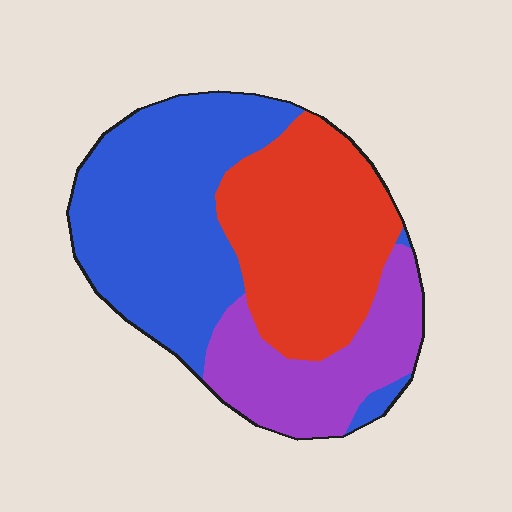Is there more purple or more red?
Red.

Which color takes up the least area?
Purple, at roughly 25%.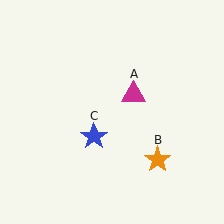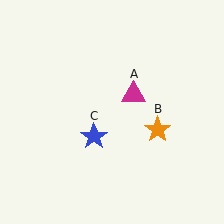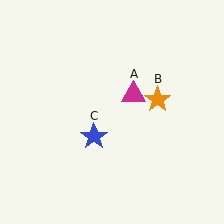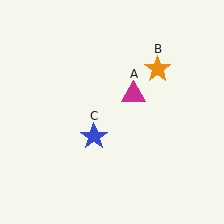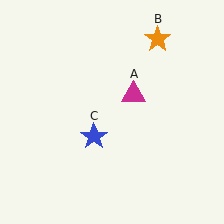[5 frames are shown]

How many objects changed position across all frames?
1 object changed position: orange star (object B).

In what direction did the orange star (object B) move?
The orange star (object B) moved up.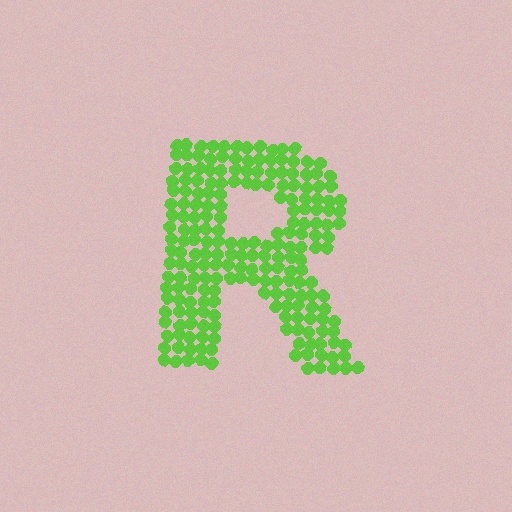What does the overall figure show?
The overall figure shows the letter R.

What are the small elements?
The small elements are circles.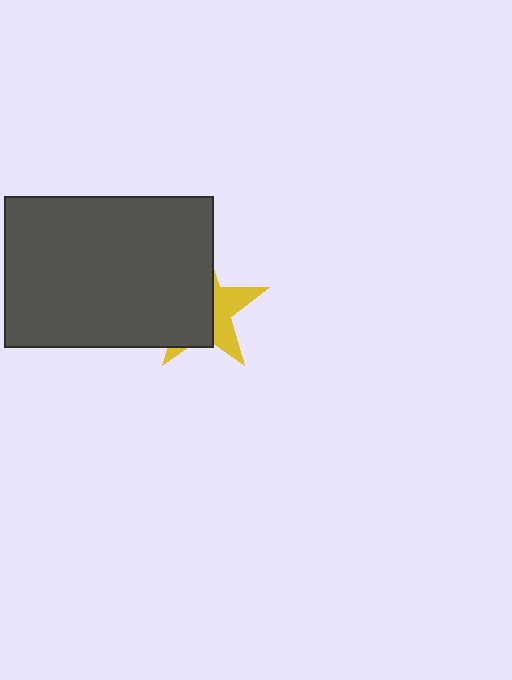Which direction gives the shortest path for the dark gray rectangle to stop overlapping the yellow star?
Moving left gives the shortest separation.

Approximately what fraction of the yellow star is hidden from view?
Roughly 61% of the yellow star is hidden behind the dark gray rectangle.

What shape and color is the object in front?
The object in front is a dark gray rectangle.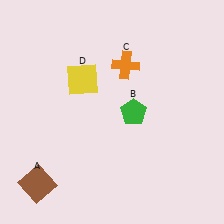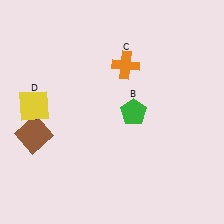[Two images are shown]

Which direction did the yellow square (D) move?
The yellow square (D) moved left.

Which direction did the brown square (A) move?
The brown square (A) moved up.